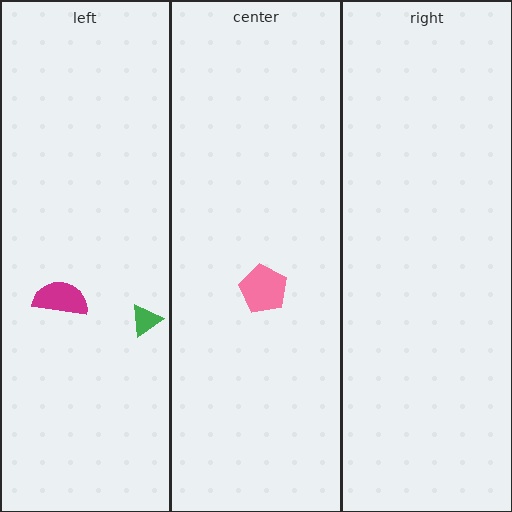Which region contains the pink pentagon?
The center region.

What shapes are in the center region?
The pink pentagon.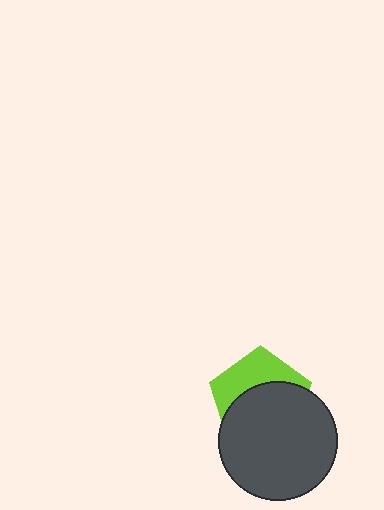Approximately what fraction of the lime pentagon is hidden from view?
Roughly 61% of the lime pentagon is hidden behind the dark gray circle.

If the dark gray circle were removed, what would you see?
You would see the complete lime pentagon.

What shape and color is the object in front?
The object in front is a dark gray circle.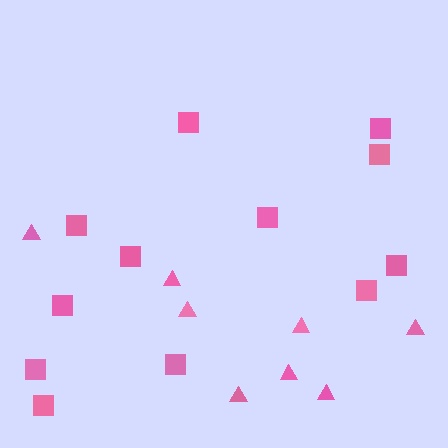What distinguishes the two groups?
There are 2 groups: one group of triangles (8) and one group of squares (12).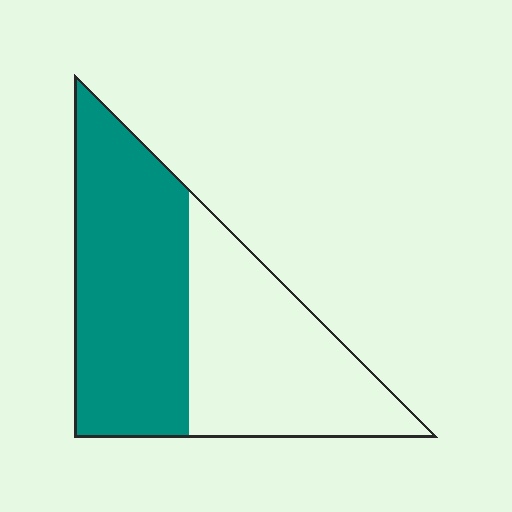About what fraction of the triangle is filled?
About one half (1/2).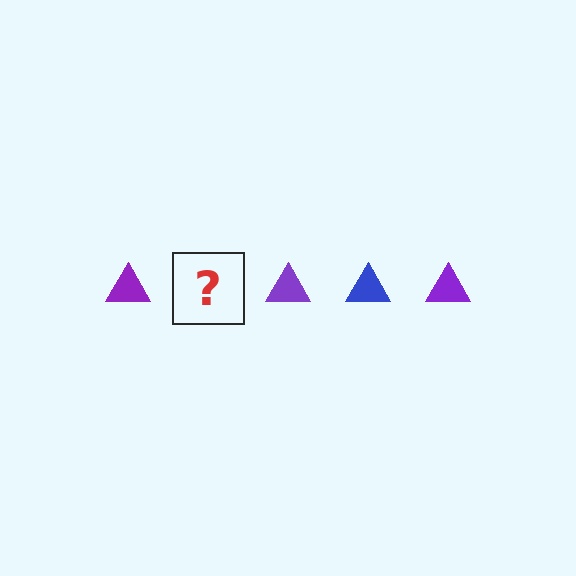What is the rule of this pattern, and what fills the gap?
The rule is that the pattern cycles through purple, blue triangles. The gap should be filled with a blue triangle.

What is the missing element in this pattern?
The missing element is a blue triangle.